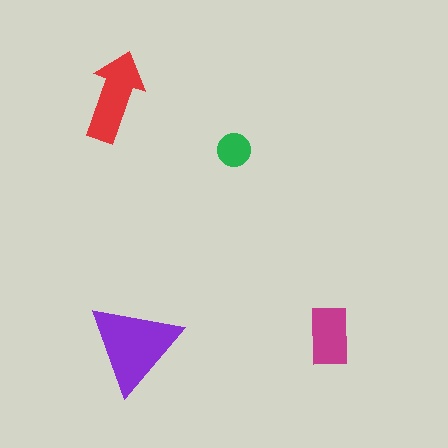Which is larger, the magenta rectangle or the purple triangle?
The purple triangle.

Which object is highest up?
The red arrow is topmost.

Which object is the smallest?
The green circle.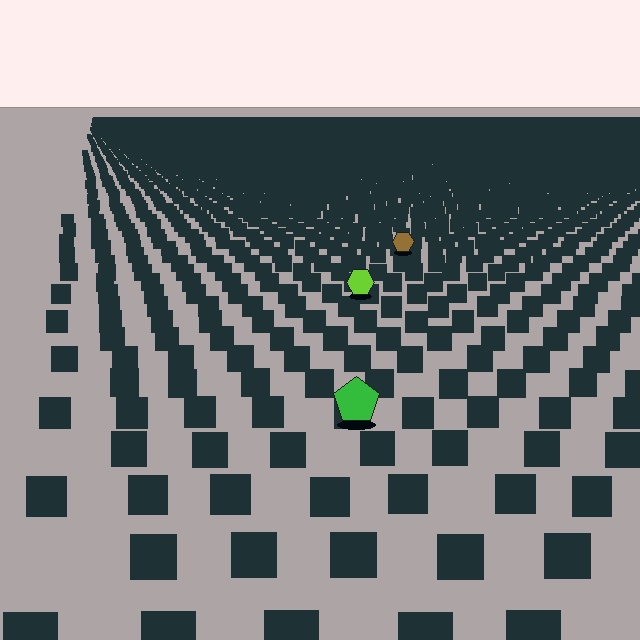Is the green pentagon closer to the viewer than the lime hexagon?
Yes. The green pentagon is closer — you can tell from the texture gradient: the ground texture is coarser near it.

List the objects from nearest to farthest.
From nearest to farthest: the green pentagon, the lime hexagon, the brown hexagon.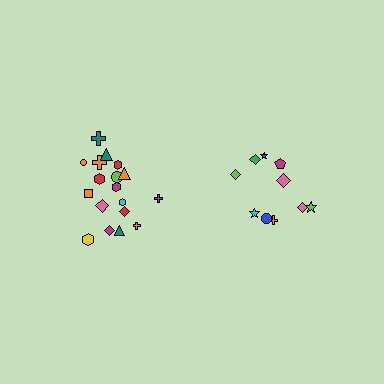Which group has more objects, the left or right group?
The left group.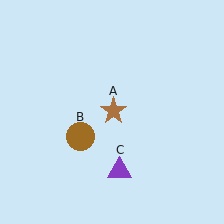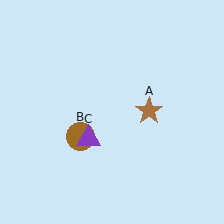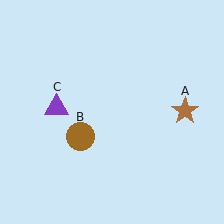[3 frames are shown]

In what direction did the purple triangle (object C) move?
The purple triangle (object C) moved up and to the left.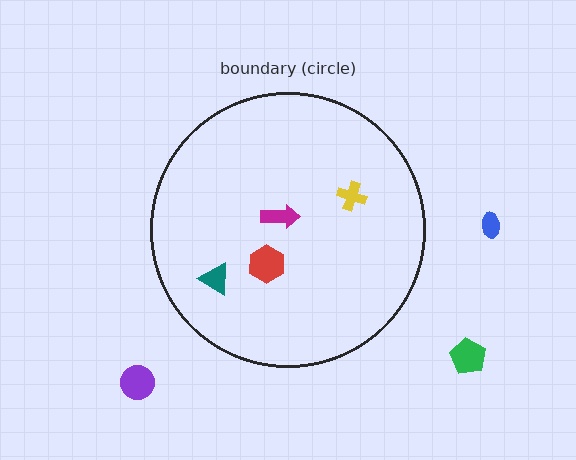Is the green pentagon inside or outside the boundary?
Outside.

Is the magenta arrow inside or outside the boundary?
Inside.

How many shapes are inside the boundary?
4 inside, 3 outside.